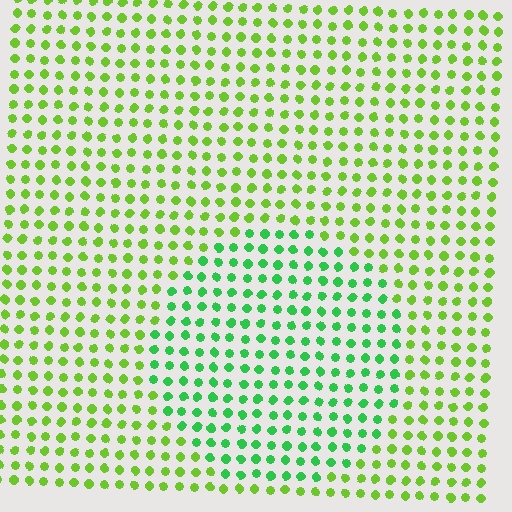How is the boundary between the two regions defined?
The boundary is defined purely by a slight shift in hue (about 37 degrees). Spacing, size, and orientation are identical on both sides.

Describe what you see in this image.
The image is filled with small lime elements in a uniform arrangement. A circle-shaped region is visible where the elements are tinted to a slightly different hue, forming a subtle color boundary.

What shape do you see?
I see a circle.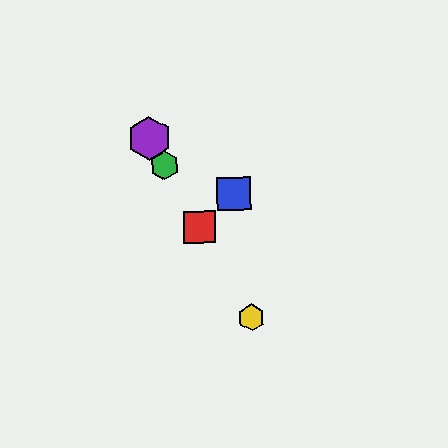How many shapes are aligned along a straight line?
4 shapes (the red square, the green hexagon, the yellow hexagon, the purple hexagon) are aligned along a straight line.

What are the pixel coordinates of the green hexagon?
The green hexagon is at (164, 165).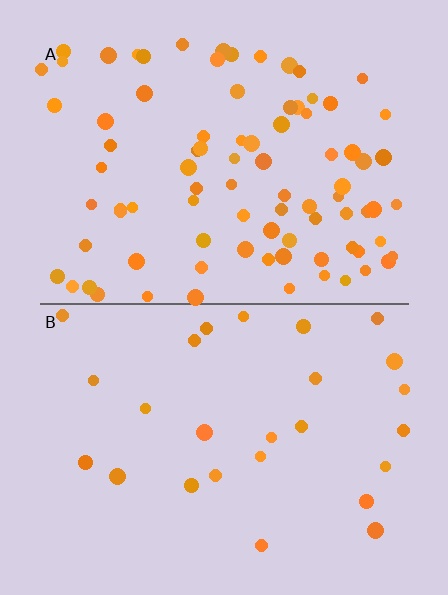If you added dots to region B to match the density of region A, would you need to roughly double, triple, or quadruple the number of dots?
Approximately triple.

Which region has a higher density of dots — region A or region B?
A (the top).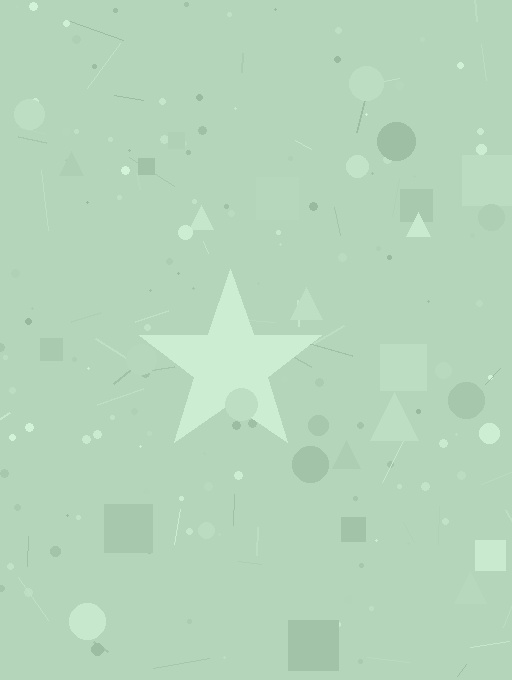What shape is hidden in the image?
A star is hidden in the image.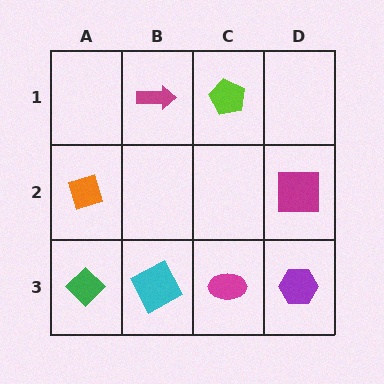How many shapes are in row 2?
2 shapes.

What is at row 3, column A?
A green diamond.